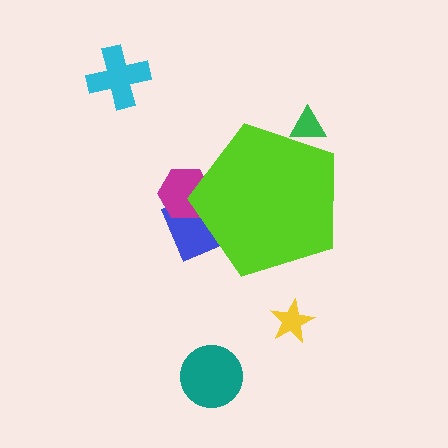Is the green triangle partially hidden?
Yes, the green triangle is partially hidden behind the lime pentagon.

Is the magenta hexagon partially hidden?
Yes, the magenta hexagon is partially hidden behind the lime pentagon.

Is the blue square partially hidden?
Yes, the blue square is partially hidden behind the lime pentagon.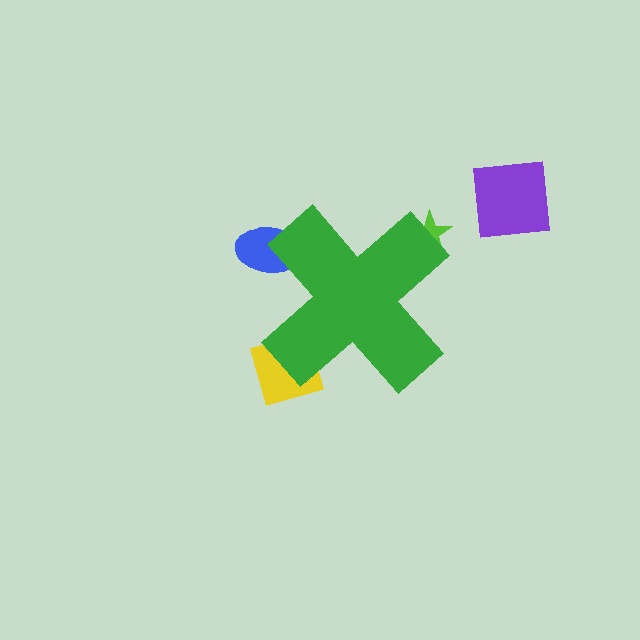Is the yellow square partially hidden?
Yes, the yellow square is partially hidden behind the green cross.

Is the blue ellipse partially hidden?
Yes, the blue ellipse is partially hidden behind the green cross.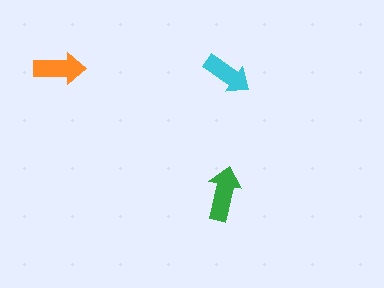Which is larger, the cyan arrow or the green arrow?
The green one.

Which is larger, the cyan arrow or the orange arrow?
The orange one.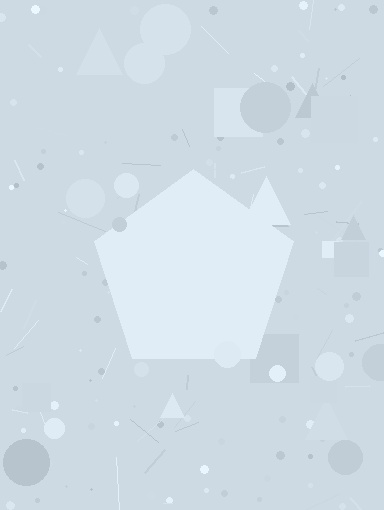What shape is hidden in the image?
A pentagon is hidden in the image.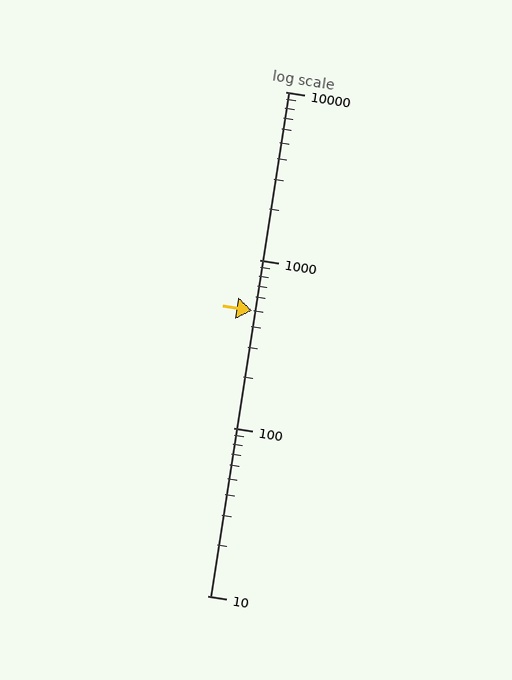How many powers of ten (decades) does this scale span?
The scale spans 3 decades, from 10 to 10000.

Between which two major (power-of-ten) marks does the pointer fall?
The pointer is between 100 and 1000.